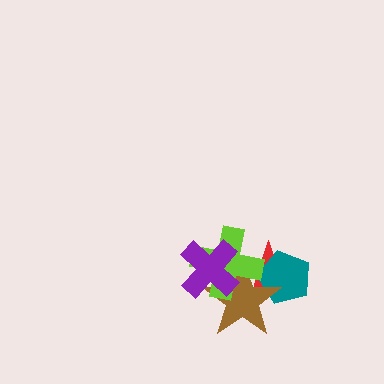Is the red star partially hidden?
Yes, it is partially covered by another shape.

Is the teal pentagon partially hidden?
Yes, it is partially covered by another shape.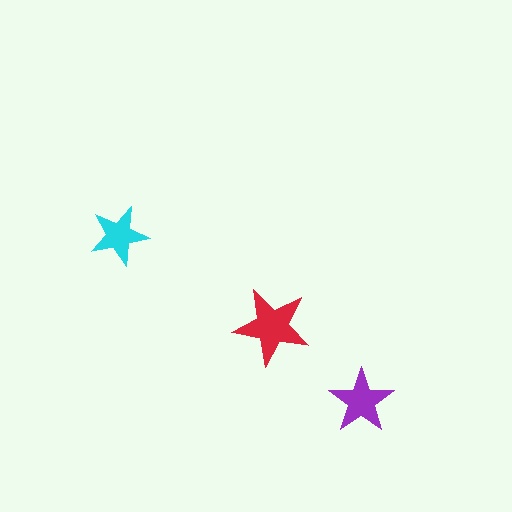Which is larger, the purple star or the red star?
The red one.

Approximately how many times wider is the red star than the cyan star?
About 1.5 times wider.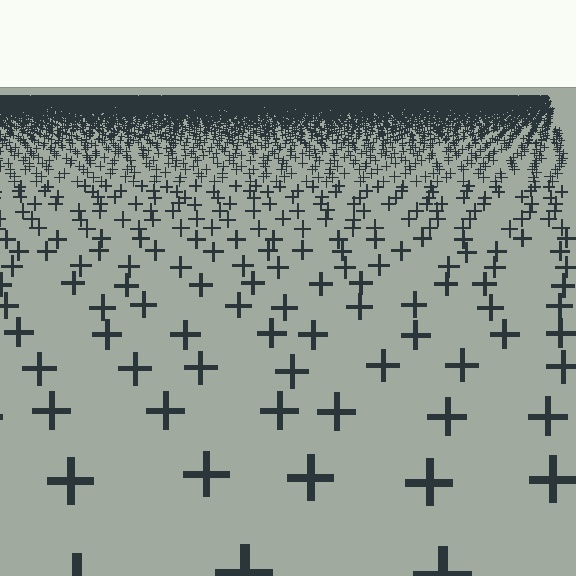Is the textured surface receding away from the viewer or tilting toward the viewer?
The surface is receding away from the viewer. Texture elements get smaller and denser toward the top.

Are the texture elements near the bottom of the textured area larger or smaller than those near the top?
Larger. Near the bottom, elements are closer to the viewer and appear at a bigger on-screen size.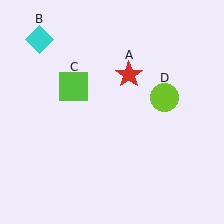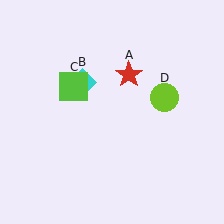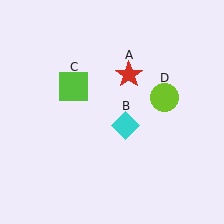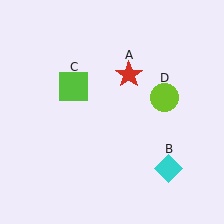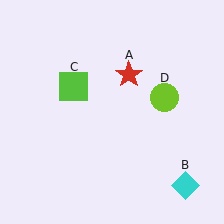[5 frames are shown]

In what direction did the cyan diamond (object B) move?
The cyan diamond (object B) moved down and to the right.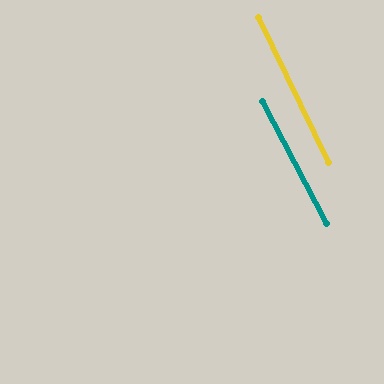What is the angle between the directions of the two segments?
Approximately 1 degree.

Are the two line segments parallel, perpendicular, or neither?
Parallel — their directions differ by only 1.5°.